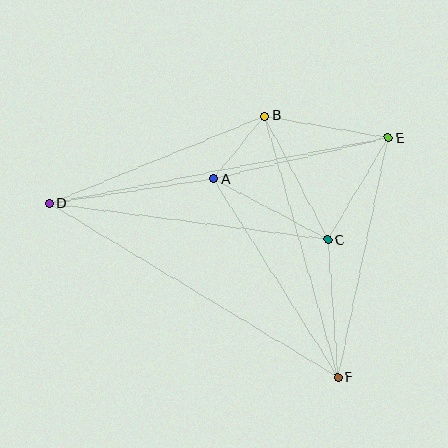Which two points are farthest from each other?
Points D and E are farthest from each other.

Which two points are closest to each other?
Points A and B are closest to each other.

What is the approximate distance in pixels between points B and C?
The distance between B and C is approximately 139 pixels.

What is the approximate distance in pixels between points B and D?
The distance between B and D is approximately 232 pixels.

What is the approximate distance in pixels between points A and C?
The distance between A and C is approximately 129 pixels.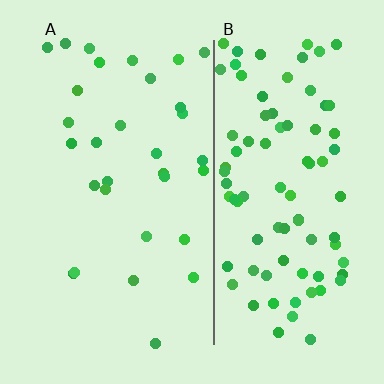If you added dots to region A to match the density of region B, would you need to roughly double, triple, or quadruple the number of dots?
Approximately triple.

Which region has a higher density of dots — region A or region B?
B (the right).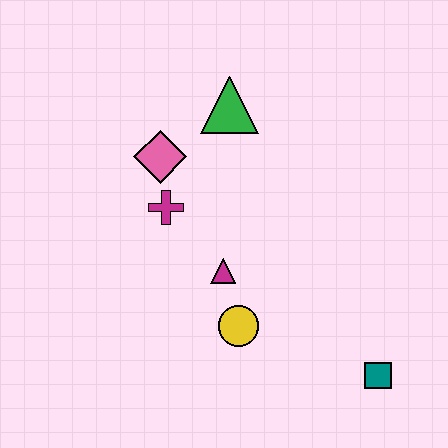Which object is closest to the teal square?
The yellow circle is closest to the teal square.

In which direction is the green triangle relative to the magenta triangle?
The green triangle is above the magenta triangle.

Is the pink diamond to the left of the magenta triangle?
Yes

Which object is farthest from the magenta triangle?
The teal square is farthest from the magenta triangle.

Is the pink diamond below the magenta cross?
No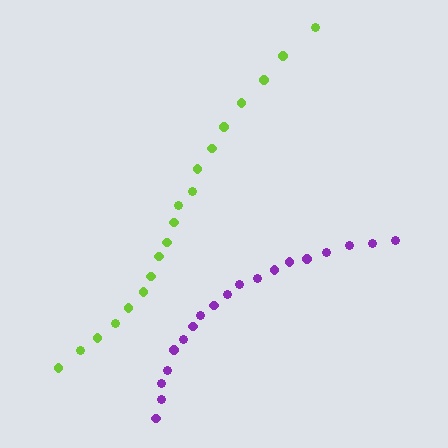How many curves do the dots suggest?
There are 2 distinct paths.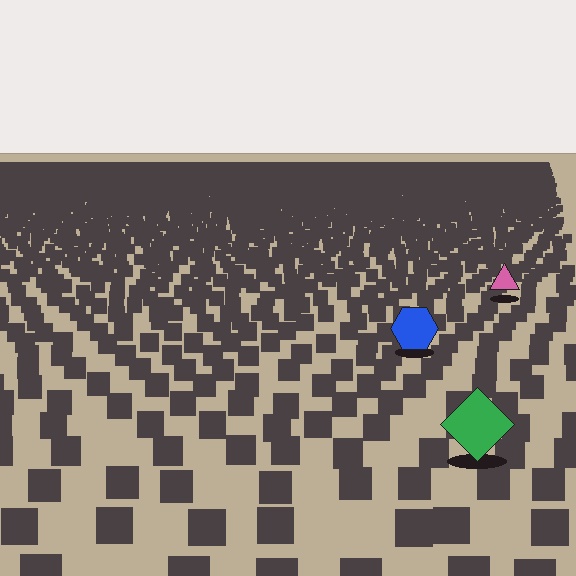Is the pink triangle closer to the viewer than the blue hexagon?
No. The blue hexagon is closer — you can tell from the texture gradient: the ground texture is coarser near it.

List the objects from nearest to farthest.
From nearest to farthest: the green diamond, the blue hexagon, the pink triangle.